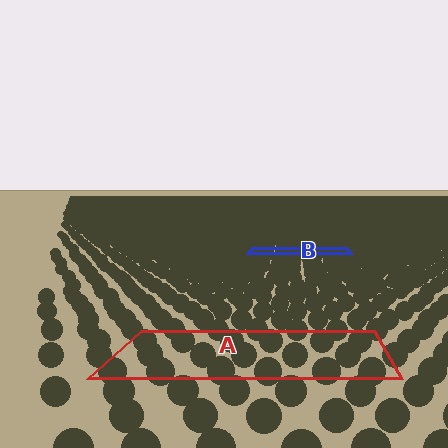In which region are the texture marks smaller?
The texture marks are smaller in region B, because it is farther away.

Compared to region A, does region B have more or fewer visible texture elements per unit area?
Region B has more texture elements per unit area — they are packed more densely because it is farther away.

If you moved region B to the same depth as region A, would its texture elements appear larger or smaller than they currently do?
They would appear larger. At a closer depth, the same texture elements are projected at a bigger on-screen size.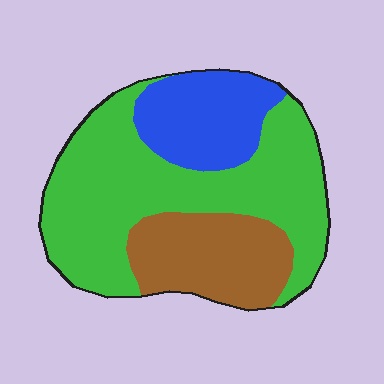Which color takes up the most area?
Green, at roughly 55%.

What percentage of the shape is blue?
Blue covers around 20% of the shape.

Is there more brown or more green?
Green.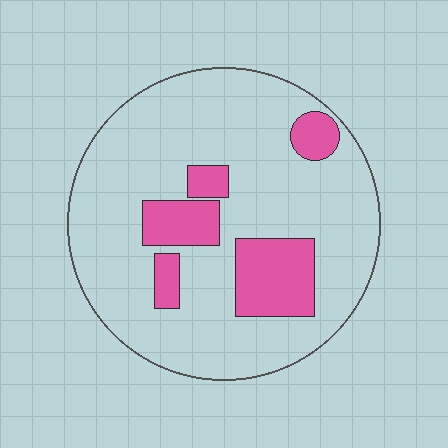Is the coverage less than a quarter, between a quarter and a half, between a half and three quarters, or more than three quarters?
Less than a quarter.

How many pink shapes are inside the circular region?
5.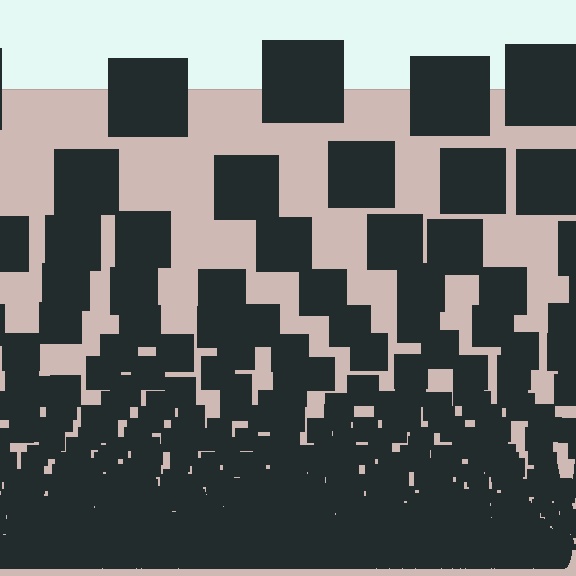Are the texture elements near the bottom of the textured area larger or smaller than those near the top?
Smaller. The gradient is inverted — elements near the bottom are smaller and denser.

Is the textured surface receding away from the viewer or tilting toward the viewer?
The surface appears to tilt toward the viewer. Texture elements get larger and sparser toward the top.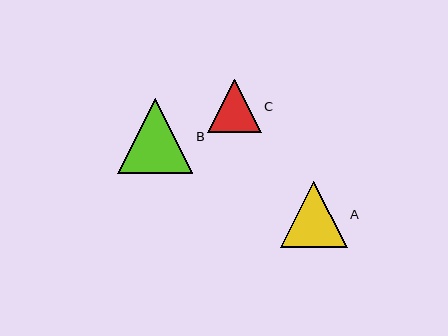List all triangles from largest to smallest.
From largest to smallest: B, A, C.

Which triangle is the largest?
Triangle B is the largest with a size of approximately 75 pixels.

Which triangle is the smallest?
Triangle C is the smallest with a size of approximately 53 pixels.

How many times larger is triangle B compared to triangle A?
Triangle B is approximately 1.1 times the size of triangle A.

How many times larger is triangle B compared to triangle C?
Triangle B is approximately 1.4 times the size of triangle C.